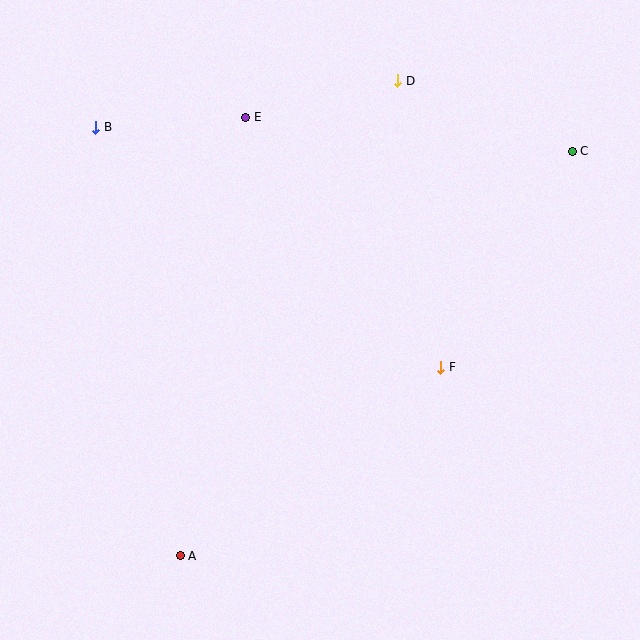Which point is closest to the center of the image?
Point F at (441, 367) is closest to the center.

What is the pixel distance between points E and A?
The distance between E and A is 443 pixels.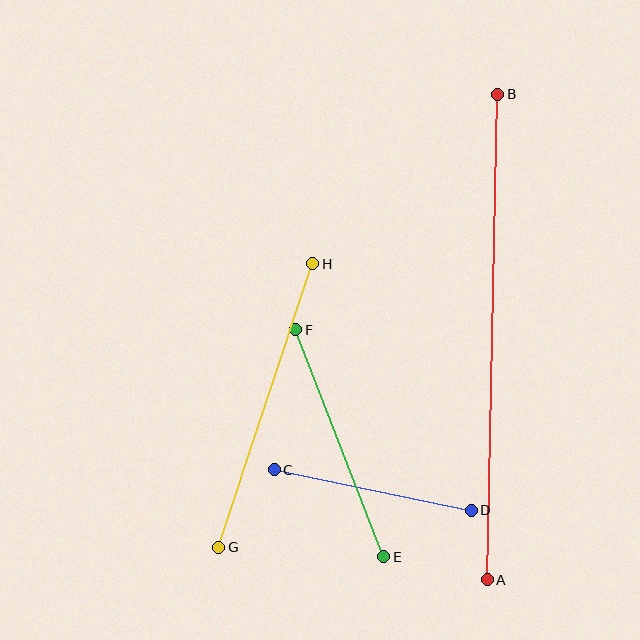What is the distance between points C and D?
The distance is approximately 201 pixels.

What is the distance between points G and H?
The distance is approximately 299 pixels.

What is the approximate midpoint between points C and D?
The midpoint is at approximately (373, 490) pixels.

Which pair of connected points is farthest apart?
Points A and B are farthest apart.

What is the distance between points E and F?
The distance is approximately 244 pixels.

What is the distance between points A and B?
The distance is approximately 486 pixels.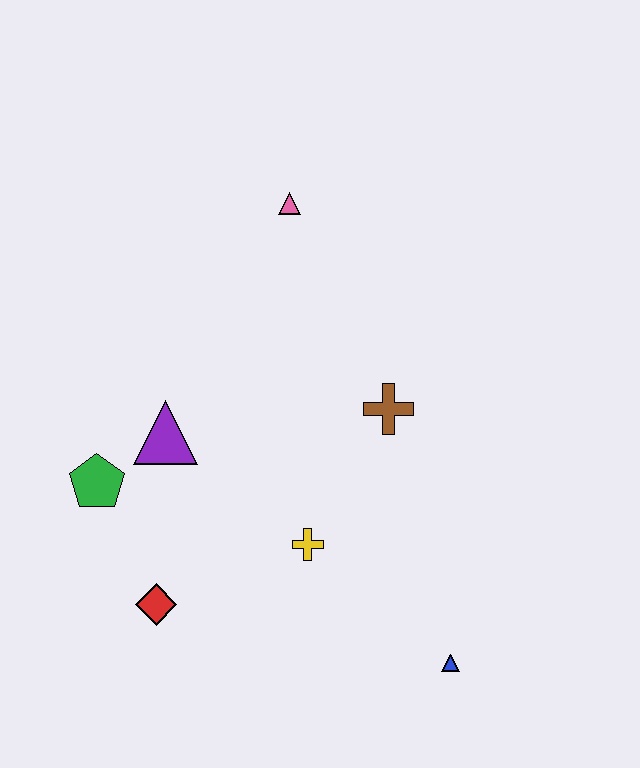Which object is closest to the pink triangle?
The brown cross is closest to the pink triangle.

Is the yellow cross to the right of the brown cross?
No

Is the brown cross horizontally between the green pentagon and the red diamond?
No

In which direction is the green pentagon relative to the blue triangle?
The green pentagon is to the left of the blue triangle.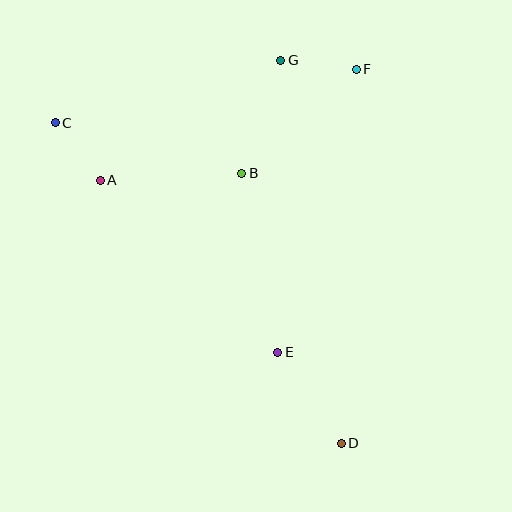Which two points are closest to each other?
Points A and C are closest to each other.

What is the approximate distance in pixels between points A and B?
The distance between A and B is approximately 142 pixels.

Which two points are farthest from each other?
Points C and D are farthest from each other.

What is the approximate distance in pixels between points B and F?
The distance between B and F is approximately 155 pixels.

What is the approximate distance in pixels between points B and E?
The distance between B and E is approximately 183 pixels.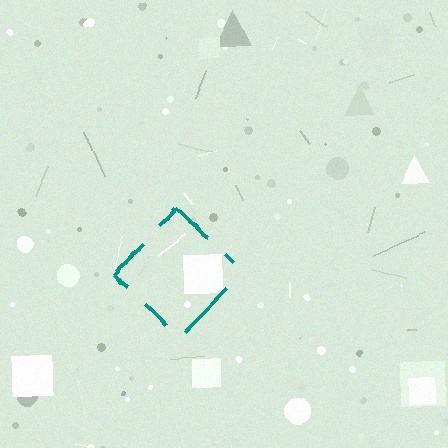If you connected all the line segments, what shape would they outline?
They would outline a diamond.